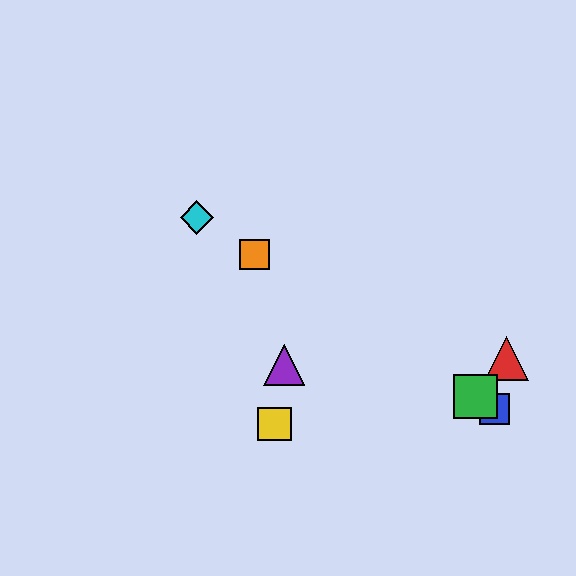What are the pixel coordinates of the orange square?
The orange square is at (254, 254).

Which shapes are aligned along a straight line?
The blue square, the green square, the orange square, the cyan diamond are aligned along a straight line.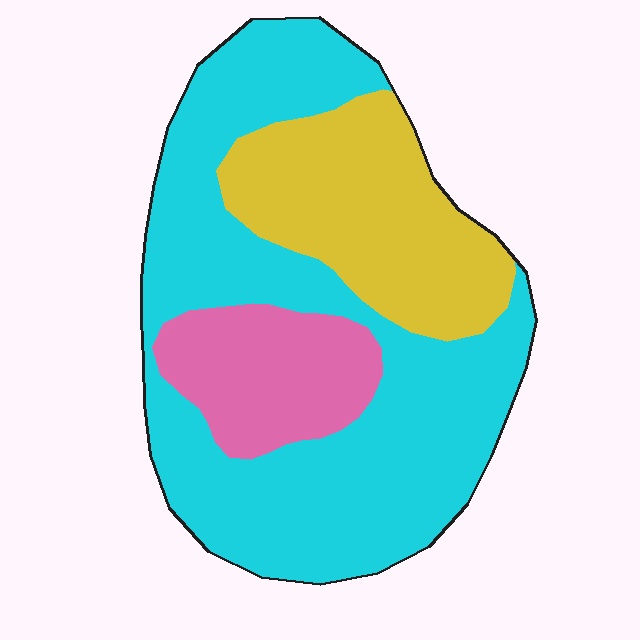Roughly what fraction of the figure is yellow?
Yellow takes up about one quarter (1/4) of the figure.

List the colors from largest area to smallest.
From largest to smallest: cyan, yellow, pink.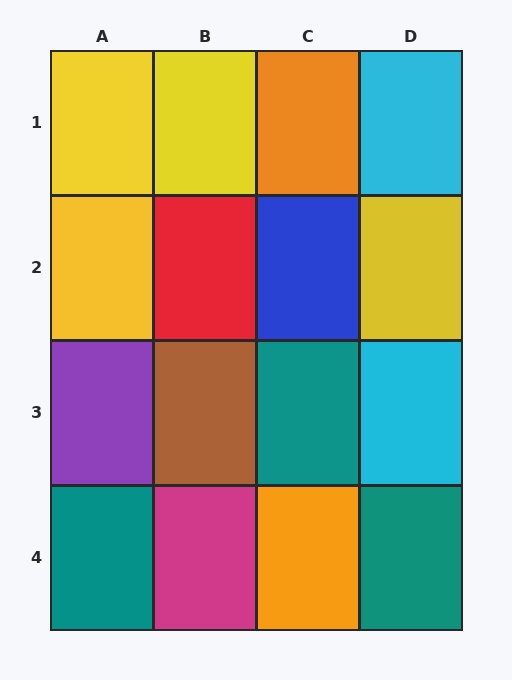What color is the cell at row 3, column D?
Cyan.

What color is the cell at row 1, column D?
Cyan.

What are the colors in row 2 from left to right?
Yellow, red, blue, yellow.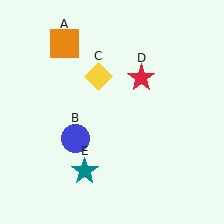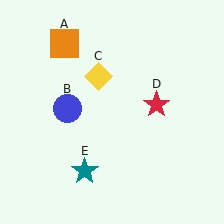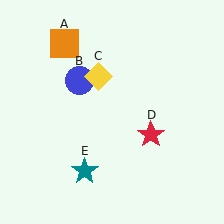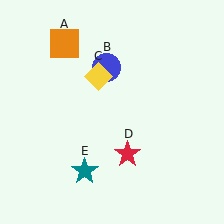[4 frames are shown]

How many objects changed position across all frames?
2 objects changed position: blue circle (object B), red star (object D).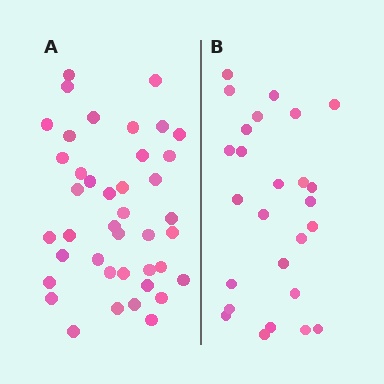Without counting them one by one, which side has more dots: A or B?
Region A (the left region) has more dots.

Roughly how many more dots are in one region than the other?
Region A has approximately 15 more dots than region B.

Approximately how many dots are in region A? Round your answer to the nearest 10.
About 40 dots. (The exact count is 41, which rounds to 40.)